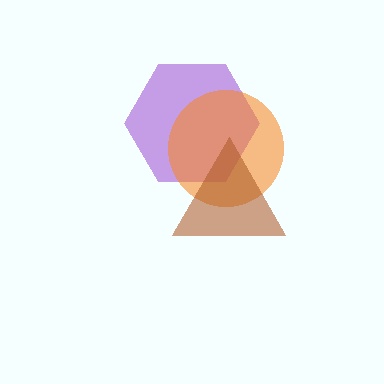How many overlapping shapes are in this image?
There are 3 overlapping shapes in the image.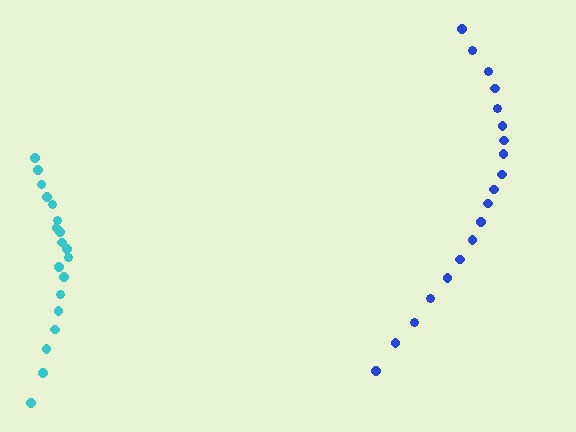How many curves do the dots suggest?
There are 2 distinct paths.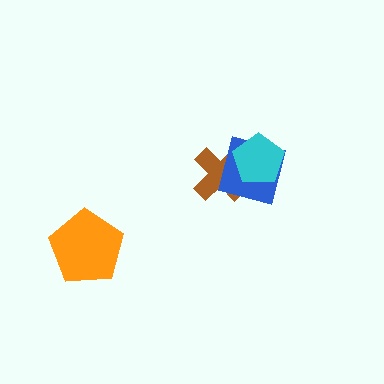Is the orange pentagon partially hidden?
No, no other shape covers it.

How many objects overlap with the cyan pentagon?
2 objects overlap with the cyan pentagon.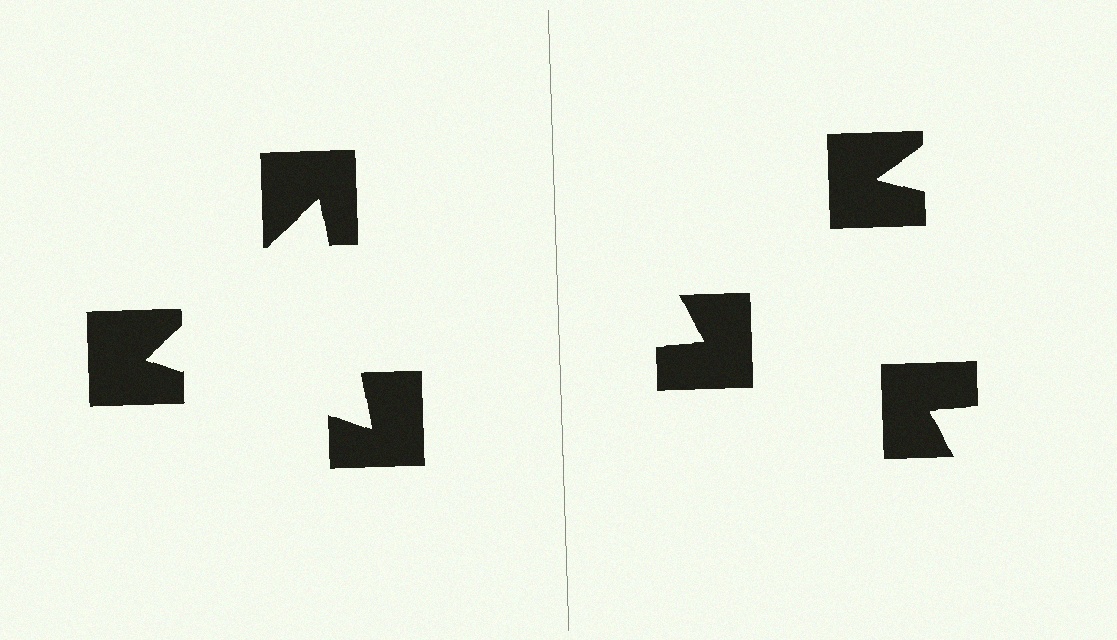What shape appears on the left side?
An illusory triangle.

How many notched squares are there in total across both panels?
6 — 3 on each side.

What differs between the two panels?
The notched squares are positioned identically on both sides; only the wedge orientations differ. On the left they align to a triangle; on the right they are misaligned.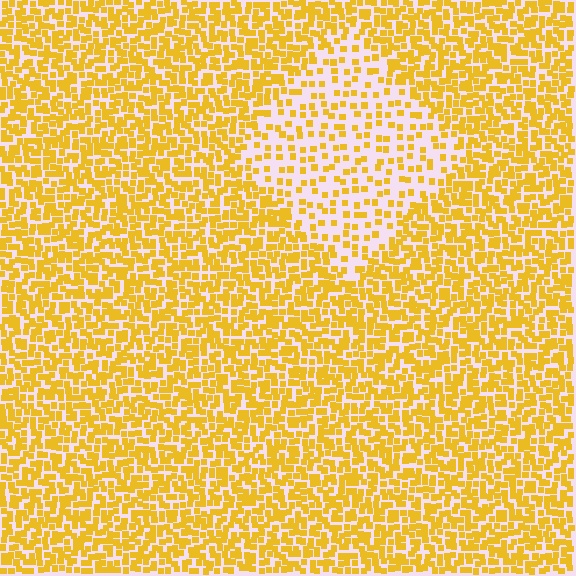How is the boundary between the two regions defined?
The boundary is defined by a change in element density (approximately 2.3x ratio). All elements are the same color, size, and shape.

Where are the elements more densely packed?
The elements are more densely packed outside the diamond boundary.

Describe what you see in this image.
The image contains small yellow elements arranged at two different densities. A diamond-shaped region is visible where the elements are less densely packed than the surrounding area.